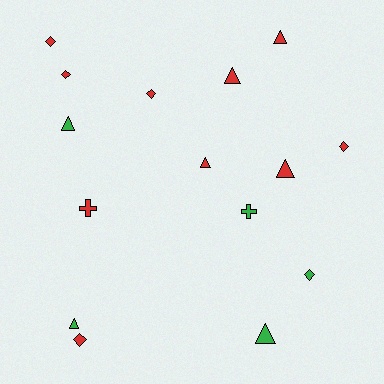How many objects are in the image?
There are 15 objects.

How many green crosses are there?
There is 1 green cross.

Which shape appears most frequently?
Triangle, with 7 objects.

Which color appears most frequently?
Red, with 10 objects.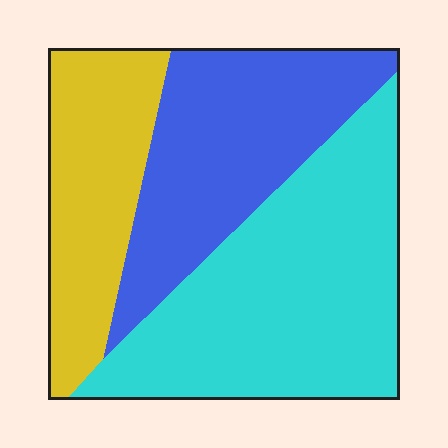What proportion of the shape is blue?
Blue takes up about one third (1/3) of the shape.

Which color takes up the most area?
Cyan, at roughly 45%.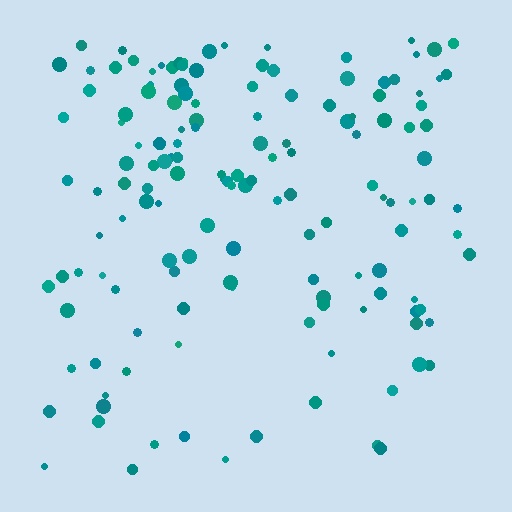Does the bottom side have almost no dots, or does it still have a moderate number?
Still a moderate number, just noticeably fewer than the top.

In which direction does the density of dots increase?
From bottom to top, with the top side densest.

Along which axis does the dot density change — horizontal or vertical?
Vertical.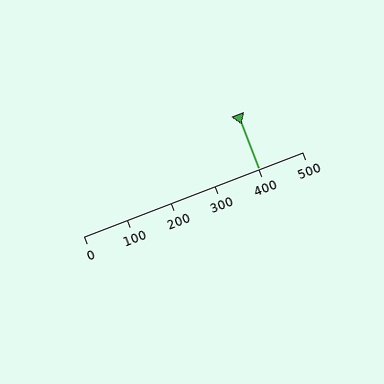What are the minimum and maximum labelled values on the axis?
The axis runs from 0 to 500.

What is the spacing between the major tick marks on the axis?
The major ticks are spaced 100 apart.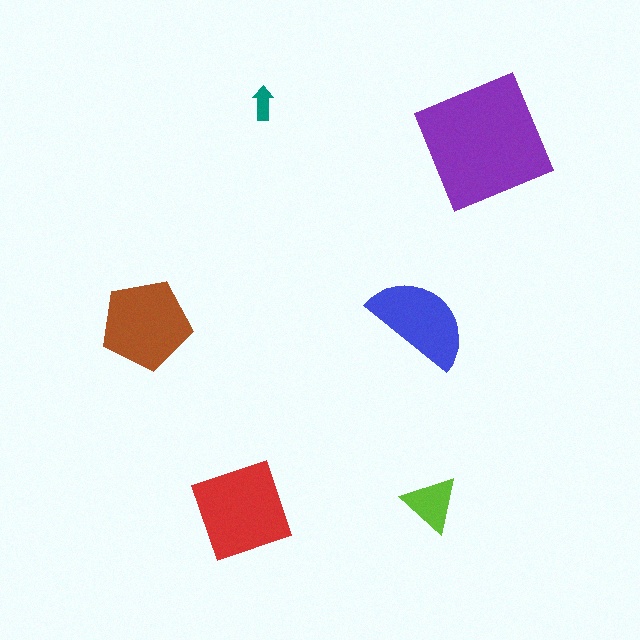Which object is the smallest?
The teal arrow.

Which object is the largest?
The purple square.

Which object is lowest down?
The red diamond is bottommost.